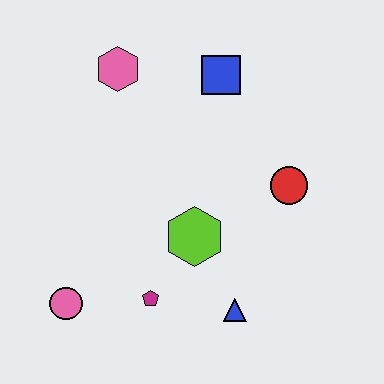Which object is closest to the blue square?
The pink hexagon is closest to the blue square.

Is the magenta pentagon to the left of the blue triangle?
Yes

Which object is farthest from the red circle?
The pink circle is farthest from the red circle.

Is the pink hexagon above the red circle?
Yes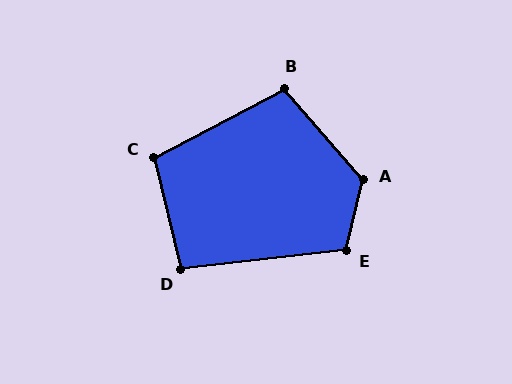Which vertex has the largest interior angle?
A, at approximately 126 degrees.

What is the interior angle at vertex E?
Approximately 110 degrees (obtuse).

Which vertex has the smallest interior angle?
D, at approximately 97 degrees.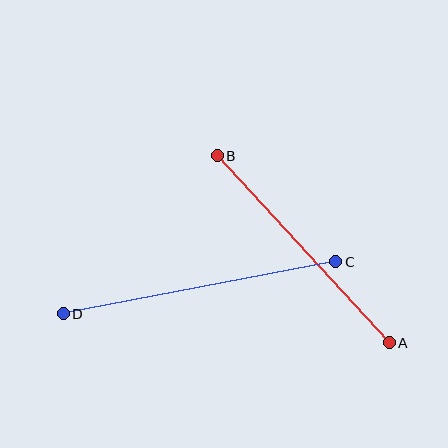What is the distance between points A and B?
The distance is approximately 254 pixels.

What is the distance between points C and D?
The distance is approximately 277 pixels.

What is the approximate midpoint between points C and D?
The midpoint is at approximately (199, 288) pixels.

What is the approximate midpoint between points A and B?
The midpoint is at approximately (303, 249) pixels.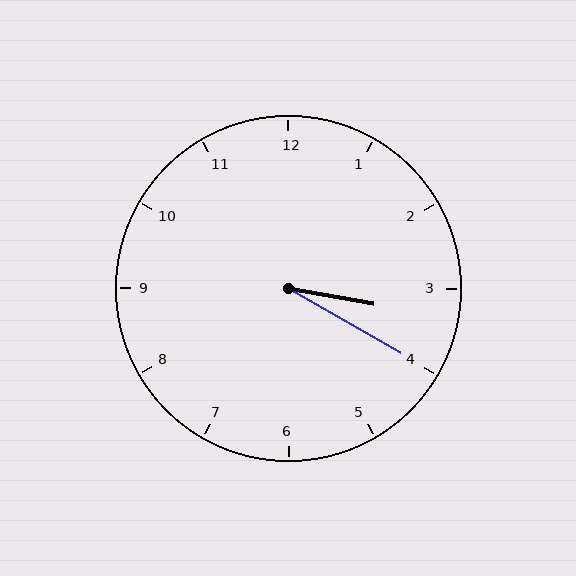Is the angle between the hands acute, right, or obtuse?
It is acute.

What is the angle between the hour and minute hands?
Approximately 20 degrees.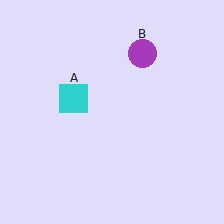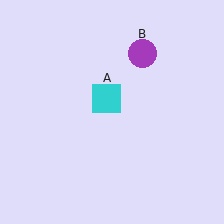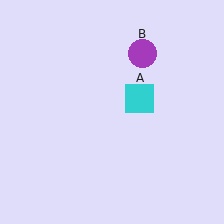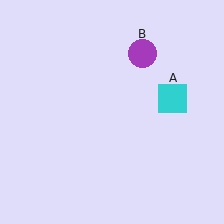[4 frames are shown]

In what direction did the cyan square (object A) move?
The cyan square (object A) moved right.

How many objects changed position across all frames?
1 object changed position: cyan square (object A).